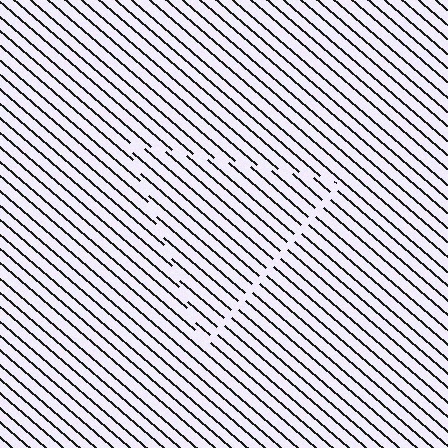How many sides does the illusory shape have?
3 sides — the line-ends trace a triangle.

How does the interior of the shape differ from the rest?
The interior of the shape contains the same grating, shifted by half a period — the contour is defined by the phase discontinuity where line-ends from the inner and outer gratings abut.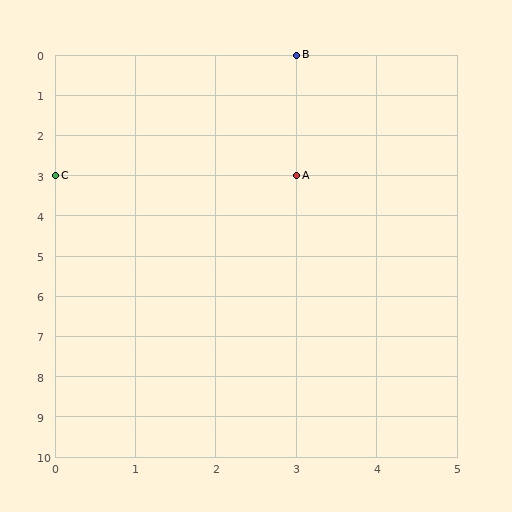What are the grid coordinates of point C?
Point C is at grid coordinates (0, 3).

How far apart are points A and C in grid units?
Points A and C are 3 columns apart.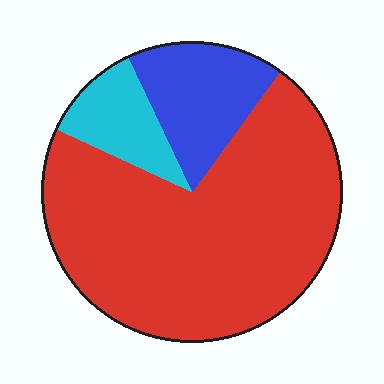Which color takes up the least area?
Cyan, at roughly 10%.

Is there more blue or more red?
Red.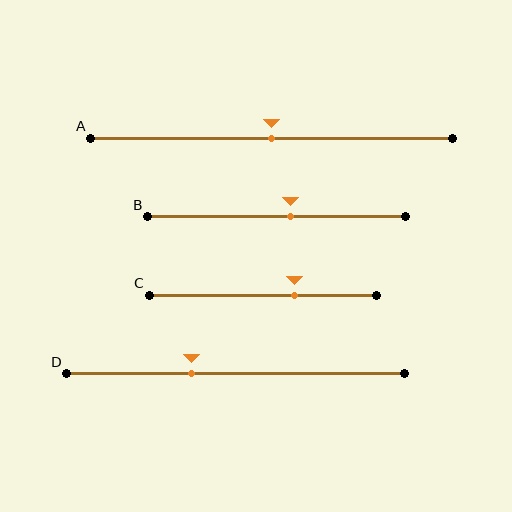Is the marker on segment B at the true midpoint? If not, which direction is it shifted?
No, the marker on segment B is shifted to the right by about 5% of the segment length.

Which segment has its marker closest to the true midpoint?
Segment A has its marker closest to the true midpoint.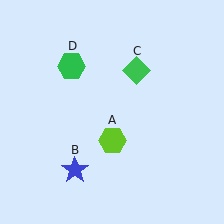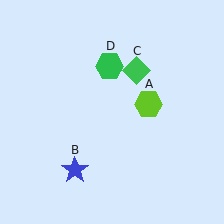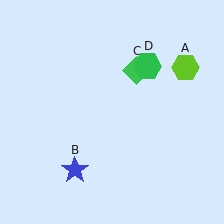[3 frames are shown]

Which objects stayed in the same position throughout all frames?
Blue star (object B) and green diamond (object C) remained stationary.